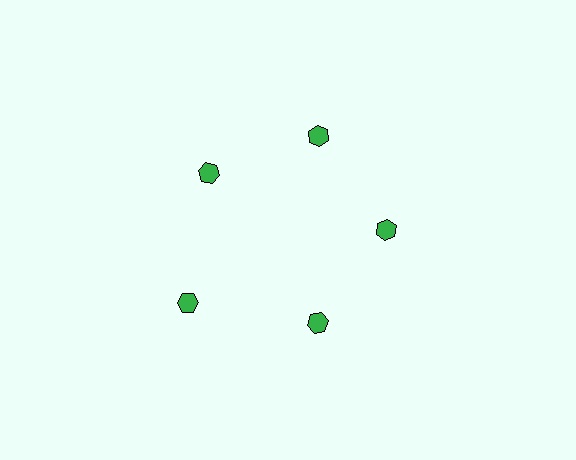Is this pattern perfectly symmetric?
No. The 5 green hexagons are arranged in a ring, but one element near the 8 o'clock position is pushed outward from the center, breaking the 5-fold rotational symmetry.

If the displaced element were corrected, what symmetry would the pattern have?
It would have 5-fold rotational symmetry — the pattern would map onto itself every 72 degrees.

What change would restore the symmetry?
The symmetry would be restored by moving it inward, back onto the ring so that all 5 hexagons sit at equal angles and equal distance from the center.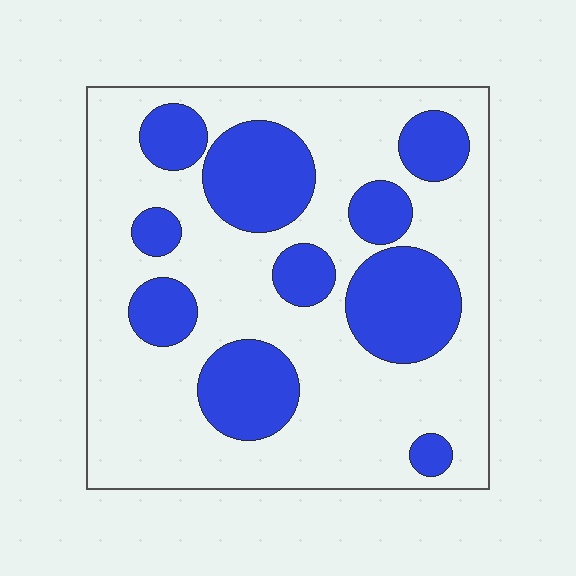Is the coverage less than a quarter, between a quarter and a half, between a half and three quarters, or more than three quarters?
Between a quarter and a half.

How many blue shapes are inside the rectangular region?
10.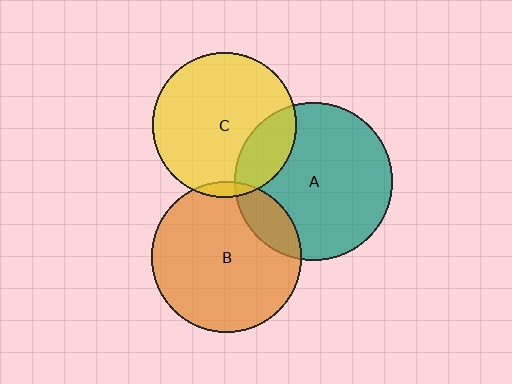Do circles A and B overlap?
Yes.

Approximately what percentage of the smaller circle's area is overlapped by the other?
Approximately 15%.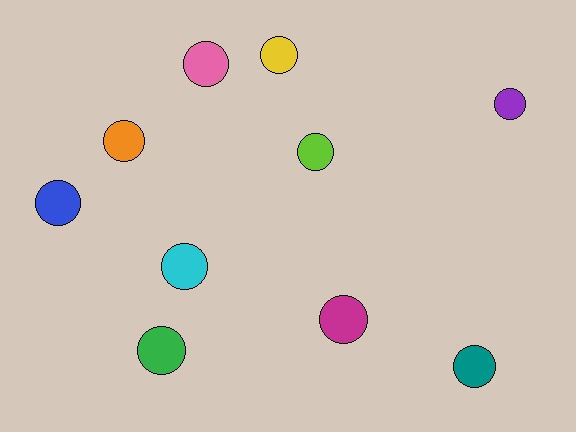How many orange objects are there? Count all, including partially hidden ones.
There is 1 orange object.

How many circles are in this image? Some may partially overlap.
There are 10 circles.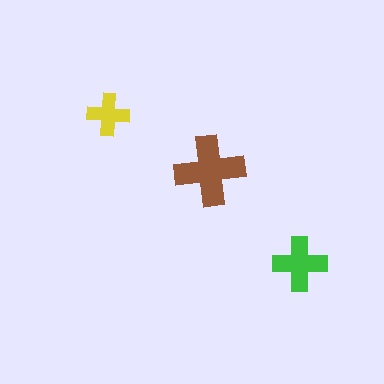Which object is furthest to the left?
The yellow cross is leftmost.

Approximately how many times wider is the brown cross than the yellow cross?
About 1.5 times wider.